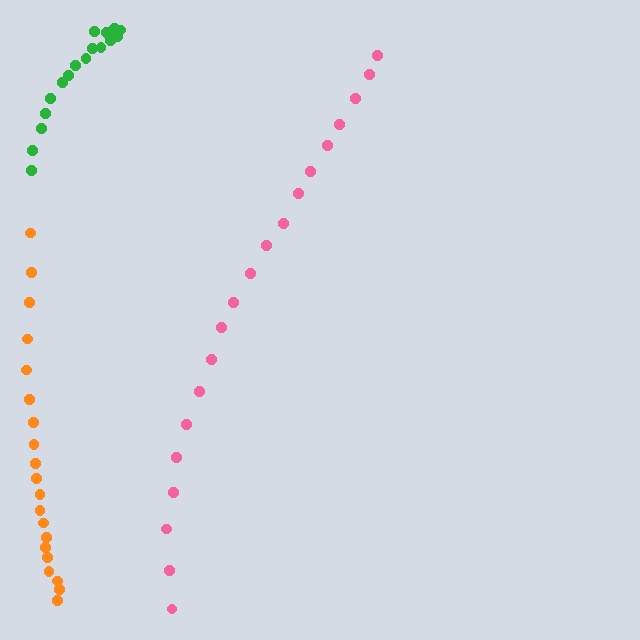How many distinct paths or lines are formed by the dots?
There are 3 distinct paths.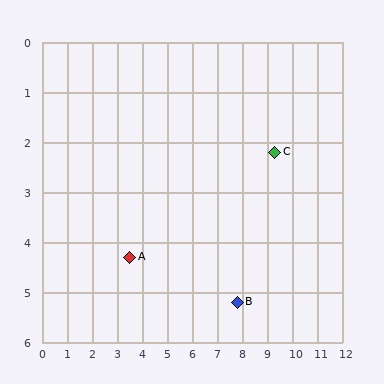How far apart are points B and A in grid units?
Points B and A are about 4.4 grid units apart.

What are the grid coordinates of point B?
Point B is at approximately (7.8, 5.2).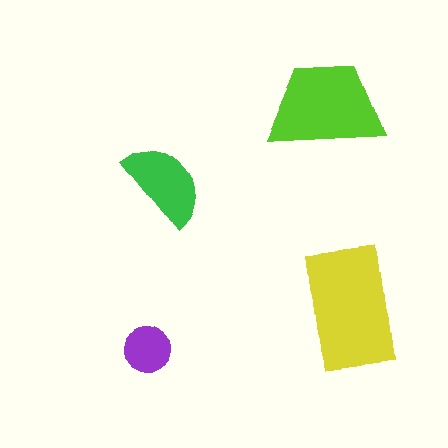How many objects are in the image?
There are 4 objects in the image.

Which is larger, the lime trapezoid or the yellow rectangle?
The yellow rectangle.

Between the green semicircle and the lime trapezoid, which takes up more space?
The lime trapezoid.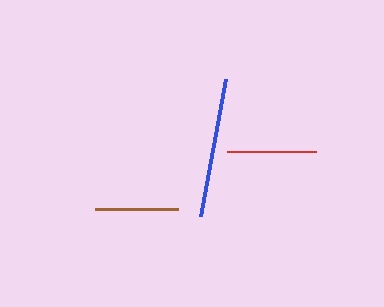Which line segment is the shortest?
The brown line is the shortest at approximately 83 pixels.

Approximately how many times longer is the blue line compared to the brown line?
The blue line is approximately 1.7 times the length of the brown line.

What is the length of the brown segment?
The brown segment is approximately 83 pixels long.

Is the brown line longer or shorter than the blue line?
The blue line is longer than the brown line.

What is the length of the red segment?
The red segment is approximately 89 pixels long.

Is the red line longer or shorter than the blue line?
The blue line is longer than the red line.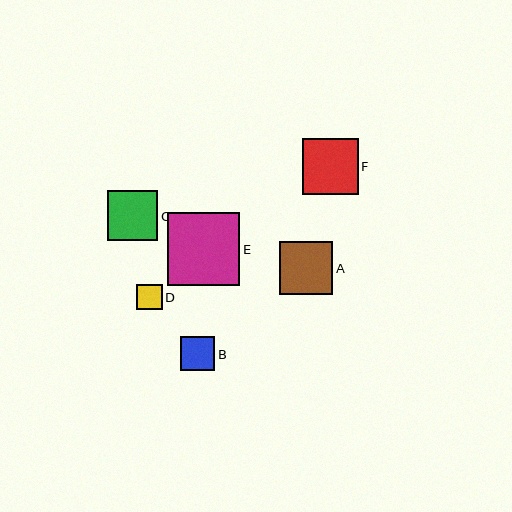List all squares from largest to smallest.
From largest to smallest: E, F, A, C, B, D.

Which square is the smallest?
Square D is the smallest with a size of approximately 26 pixels.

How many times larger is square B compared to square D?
Square B is approximately 1.3 times the size of square D.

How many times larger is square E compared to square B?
Square E is approximately 2.1 times the size of square B.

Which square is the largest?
Square E is the largest with a size of approximately 72 pixels.